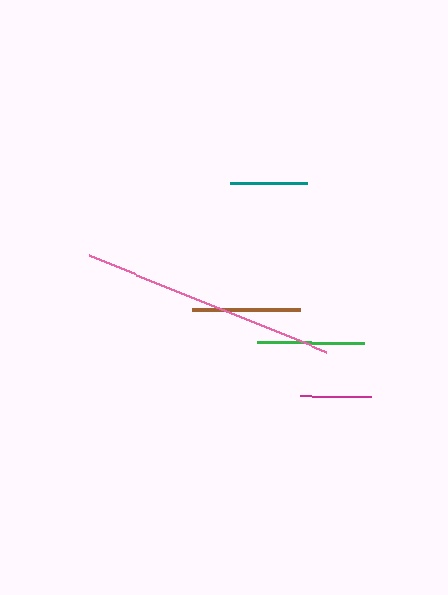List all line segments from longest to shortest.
From longest to shortest: pink, brown, green, teal, magenta.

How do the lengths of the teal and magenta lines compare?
The teal and magenta lines are approximately the same length.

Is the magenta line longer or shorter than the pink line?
The pink line is longer than the magenta line.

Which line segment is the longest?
The pink line is the longest at approximately 256 pixels.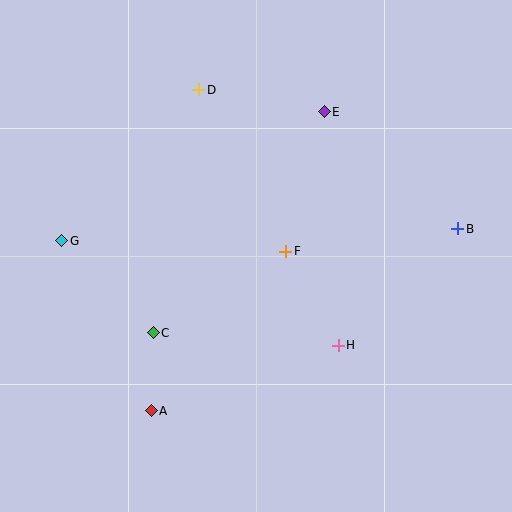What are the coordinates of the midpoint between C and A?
The midpoint between C and A is at (152, 372).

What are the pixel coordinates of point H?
Point H is at (338, 345).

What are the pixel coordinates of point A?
Point A is at (151, 411).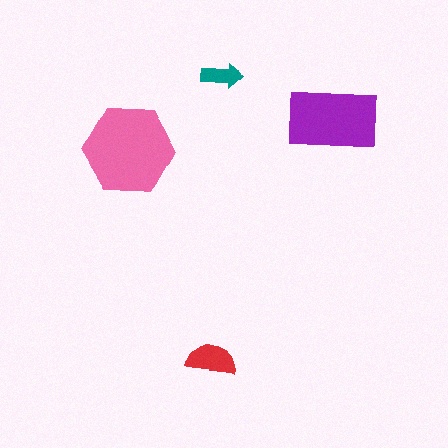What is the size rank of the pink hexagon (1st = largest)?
1st.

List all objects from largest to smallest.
The pink hexagon, the purple rectangle, the red semicircle, the teal arrow.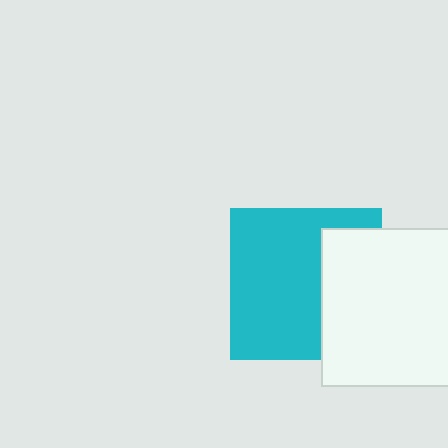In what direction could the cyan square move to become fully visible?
The cyan square could move left. That would shift it out from behind the white square entirely.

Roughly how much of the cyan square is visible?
Most of it is visible (roughly 66%).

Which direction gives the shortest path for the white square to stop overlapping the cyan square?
Moving right gives the shortest separation.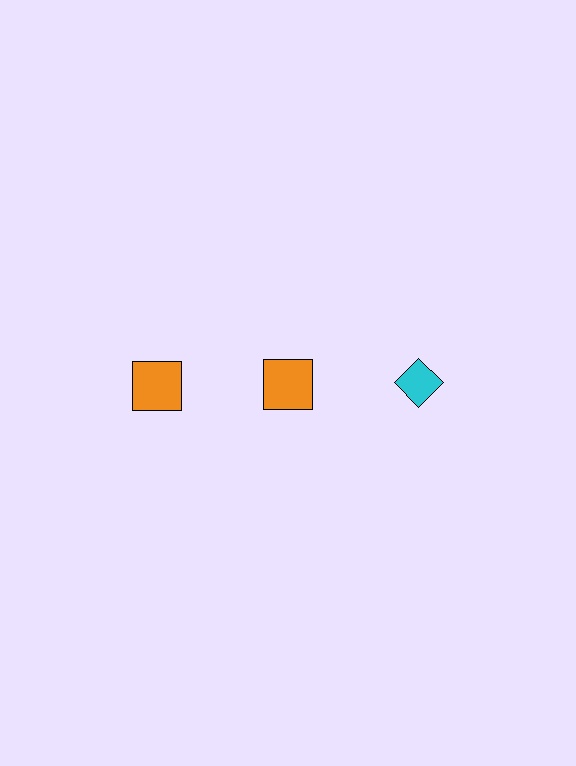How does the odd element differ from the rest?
It differs in both color (cyan instead of orange) and shape (diamond instead of square).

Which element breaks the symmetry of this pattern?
The cyan diamond in the top row, center column breaks the symmetry. All other shapes are orange squares.